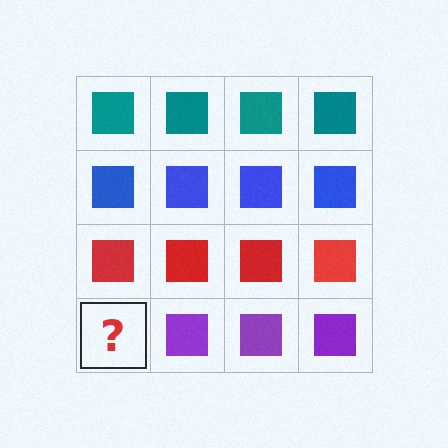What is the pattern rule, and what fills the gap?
The rule is that each row has a consistent color. The gap should be filled with a purple square.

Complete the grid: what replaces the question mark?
The question mark should be replaced with a purple square.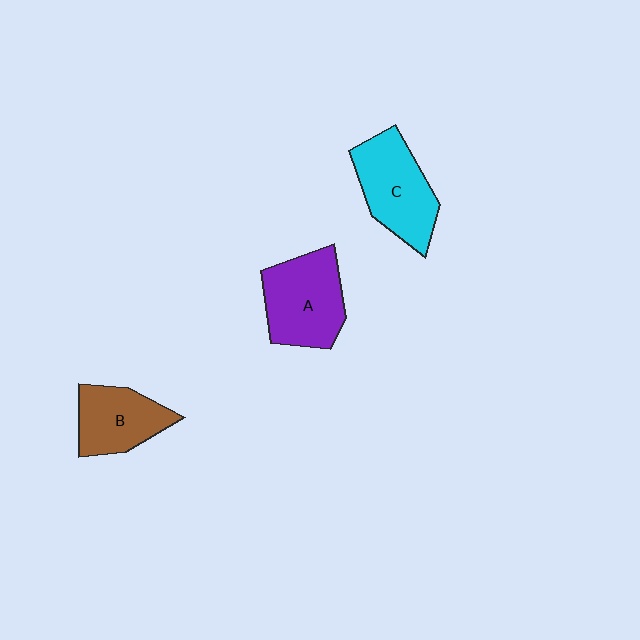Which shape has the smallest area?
Shape B (brown).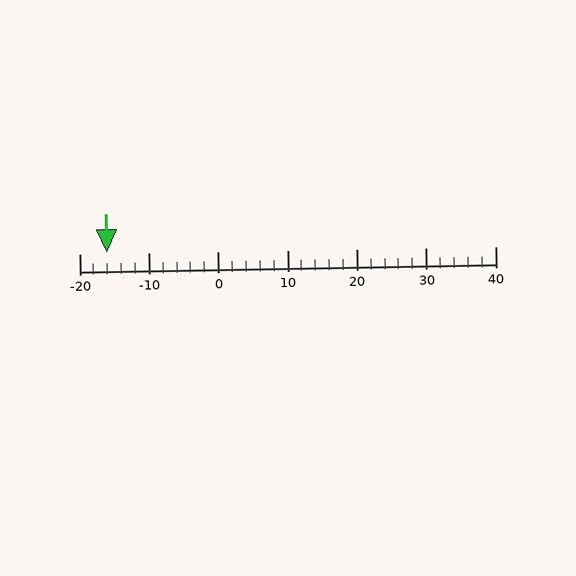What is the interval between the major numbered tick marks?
The major tick marks are spaced 10 units apart.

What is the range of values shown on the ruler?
The ruler shows values from -20 to 40.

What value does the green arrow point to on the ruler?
The green arrow points to approximately -16.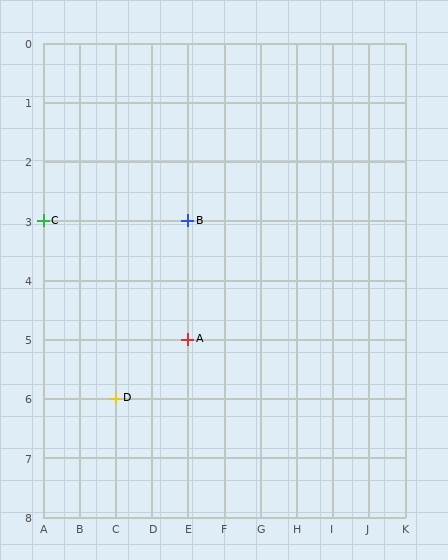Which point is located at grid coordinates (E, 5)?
Point A is at (E, 5).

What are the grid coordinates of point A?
Point A is at grid coordinates (E, 5).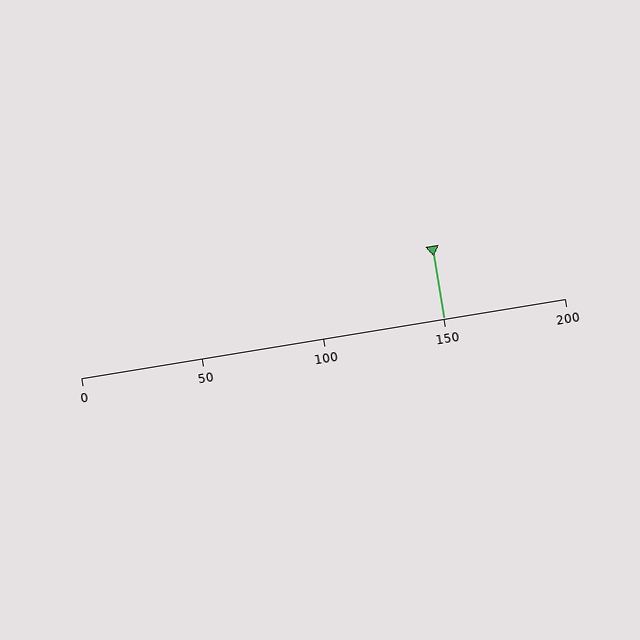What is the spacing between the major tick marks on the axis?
The major ticks are spaced 50 apart.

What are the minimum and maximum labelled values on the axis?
The axis runs from 0 to 200.